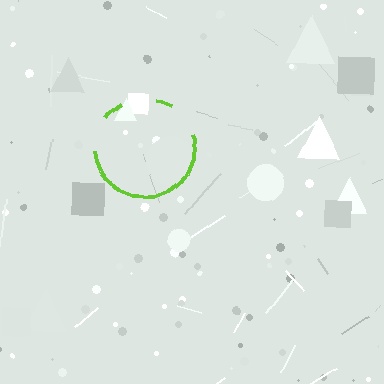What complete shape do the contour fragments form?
The contour fragments form a circle.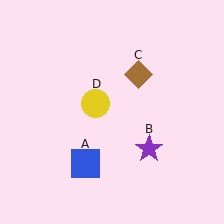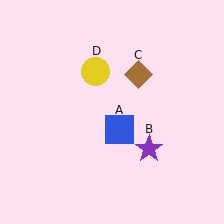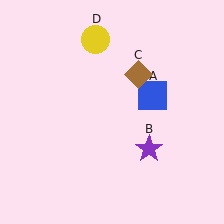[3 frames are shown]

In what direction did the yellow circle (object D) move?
The yellow circle (object D) moved up.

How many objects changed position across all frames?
2 objects changed position: blue square (object A), yellow circle (object D).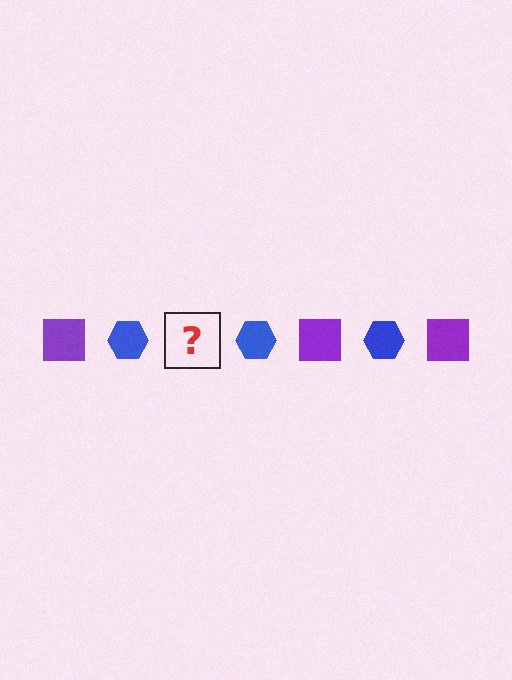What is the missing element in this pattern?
The missing element is a purple square.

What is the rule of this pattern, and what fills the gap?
The rule is that the pattern alternates between purple square and blue hexagon. The gap should be filled with a purple square.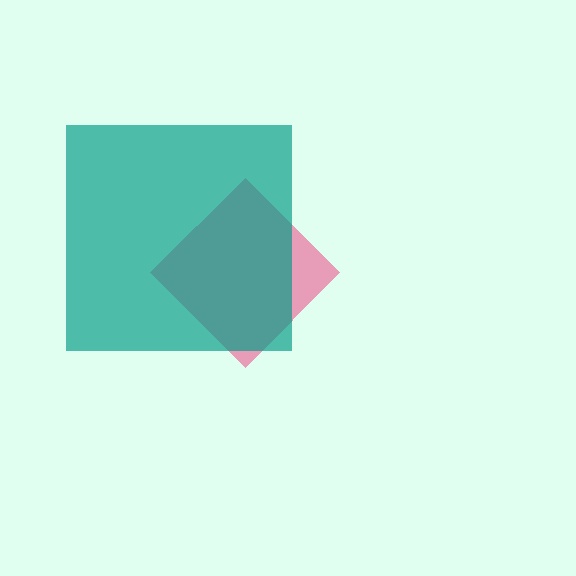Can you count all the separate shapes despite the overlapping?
Yes, there are 2 separate shapes.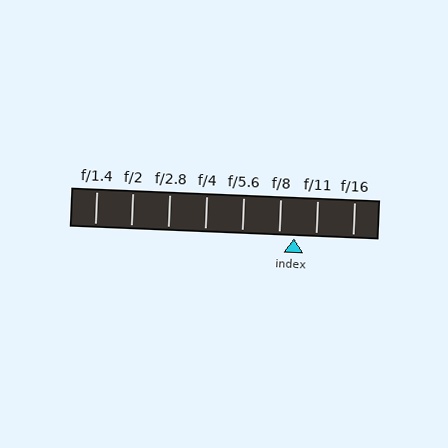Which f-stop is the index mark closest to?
The index mark is closest to f/8.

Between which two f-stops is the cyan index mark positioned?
The index mark is between f/8 and f/11.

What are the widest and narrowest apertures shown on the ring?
The widest aperture shown is f/1.4 and the narrowest is f/16.